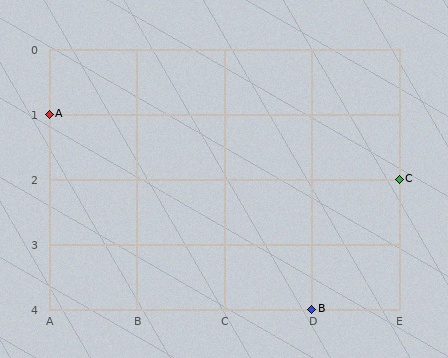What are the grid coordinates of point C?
Point C is at grid coordinates (E, 2).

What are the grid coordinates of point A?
Point A is at grid coordinates (A, 1).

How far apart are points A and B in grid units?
Points A and B are 3 columns and 3 rows apart (about 4.2 grid units diagonally).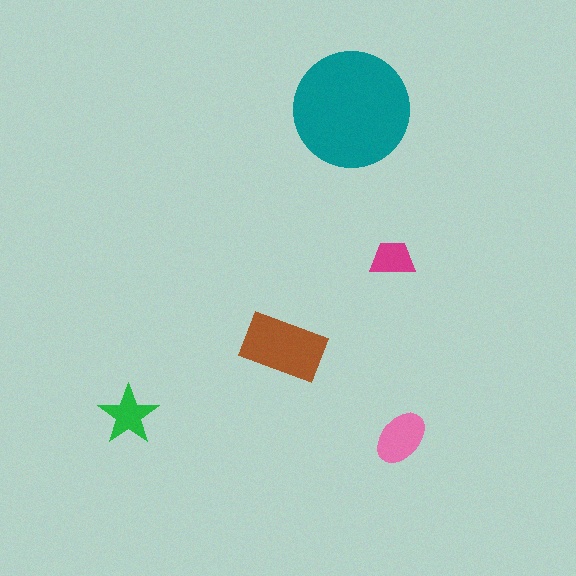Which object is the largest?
The teal circle.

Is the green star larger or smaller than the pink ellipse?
Smaller.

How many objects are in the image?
There are 5 objects in the image.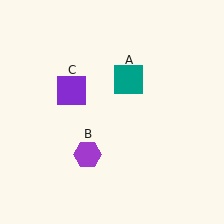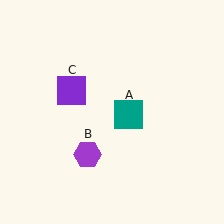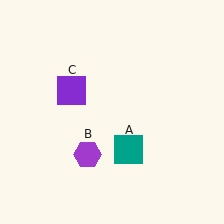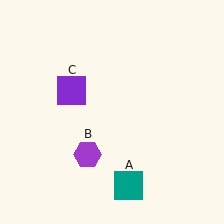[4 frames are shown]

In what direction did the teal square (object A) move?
The teal square (object A) moved down.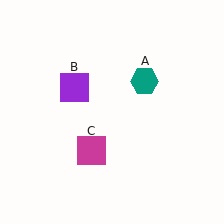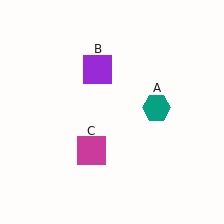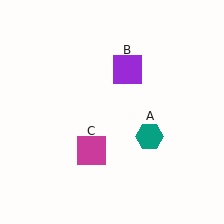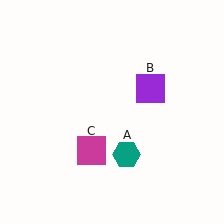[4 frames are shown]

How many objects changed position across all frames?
2 objects changed position: teal hexagon (object A), purple square (object B).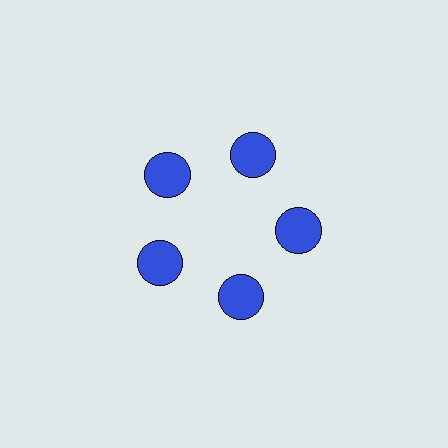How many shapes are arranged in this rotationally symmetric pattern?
There are 5 shapes, arranged in 5 groups of 1.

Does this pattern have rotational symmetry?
Yes, this pattern has 5-fold rotational symmetry. It looks the same after rotating 72 degrees around the center.